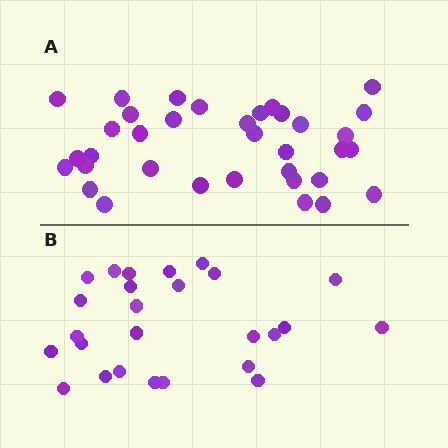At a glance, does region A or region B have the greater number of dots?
Region A (the top region) has more dots.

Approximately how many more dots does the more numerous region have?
Region A has roughly 8 or so more dots than region B.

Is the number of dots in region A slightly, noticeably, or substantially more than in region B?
Region A has noticeably more, but not dramatically so. The ratio is roughly 1.3 to 1.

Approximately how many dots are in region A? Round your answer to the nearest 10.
About 40 dots. (The exact count is 35, which rounds to 40.)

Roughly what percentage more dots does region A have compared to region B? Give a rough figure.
About 35% more.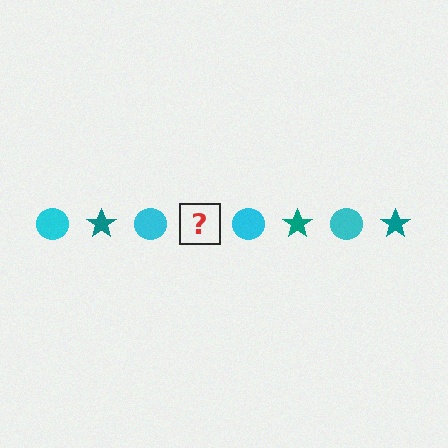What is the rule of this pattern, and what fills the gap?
The rule is that the pattern alternates between cyan circle and teal star. The gap should be filled with a teal star.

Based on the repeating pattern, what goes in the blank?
The blank should be a teal star.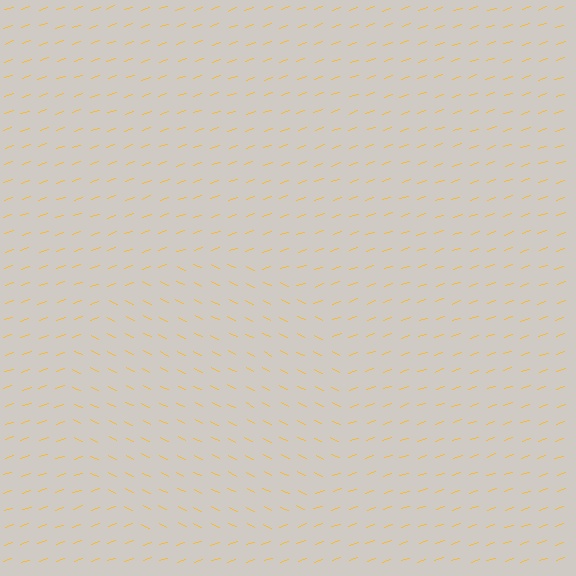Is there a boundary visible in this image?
Yes, there is a texture boundary formed by a change in line orientation.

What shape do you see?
I see a circle.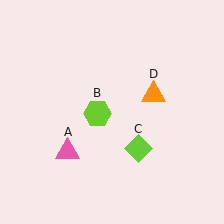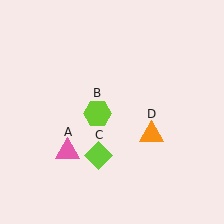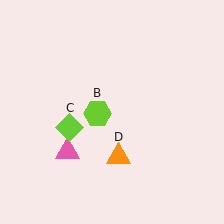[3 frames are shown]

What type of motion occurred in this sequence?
The lime diamond (object C), orange triangle (object D) rotated clockwise around the center of the scene.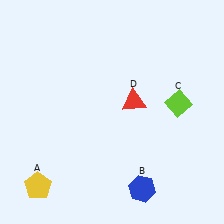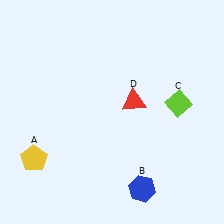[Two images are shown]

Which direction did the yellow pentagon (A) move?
The yellow pentagon (A) moved up.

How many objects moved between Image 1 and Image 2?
1 object moved between the two images.